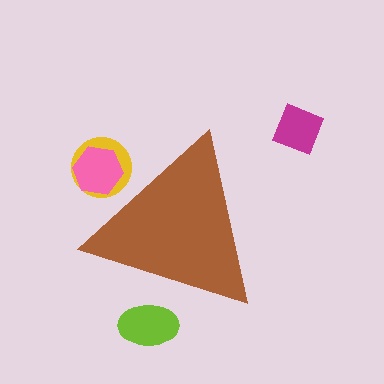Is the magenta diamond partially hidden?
No, the magenta diamond is fully visible.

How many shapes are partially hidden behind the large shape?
3 shapes are partially hidden.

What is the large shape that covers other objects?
A brown triangle.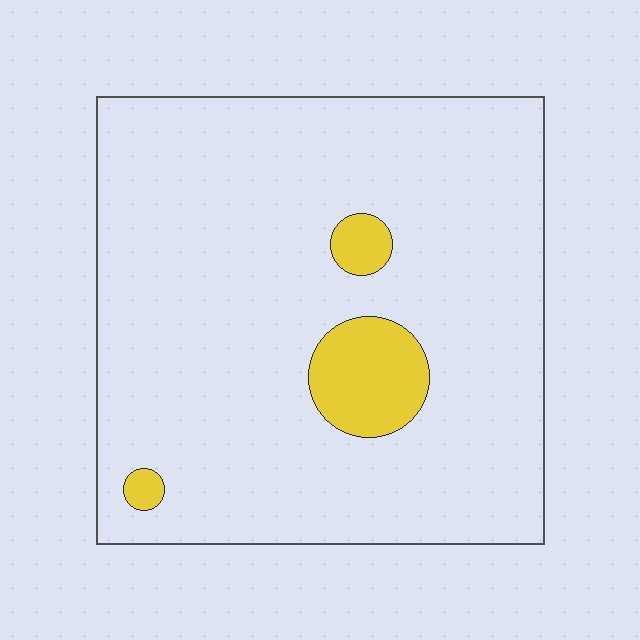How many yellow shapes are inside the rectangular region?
3.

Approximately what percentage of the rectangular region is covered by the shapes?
Approximately 10%.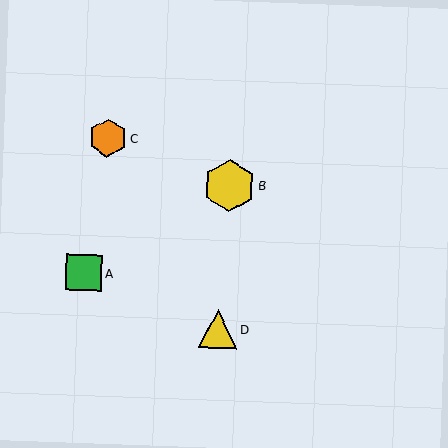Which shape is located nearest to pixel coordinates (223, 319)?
The yellow triangle (labeled D) at (218, 329) is nearest to that location.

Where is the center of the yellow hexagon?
The center of the yellow hexagon is at (230, 186).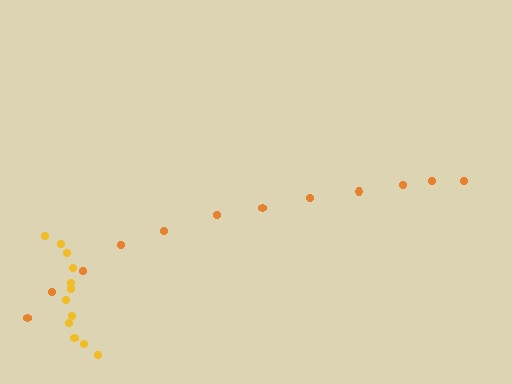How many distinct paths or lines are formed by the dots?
There are 2 distinct paths.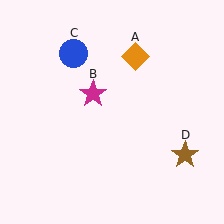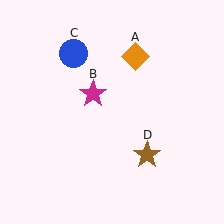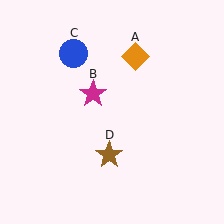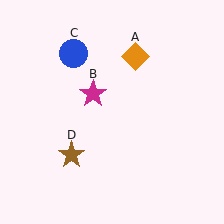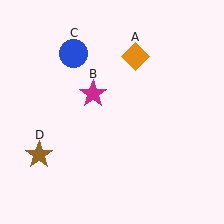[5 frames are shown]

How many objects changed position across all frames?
1 object changed position: brown star (object D).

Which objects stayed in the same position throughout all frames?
Orange diamond (object A) and magenta star (object B) and blue circle (object C) remained stationary.